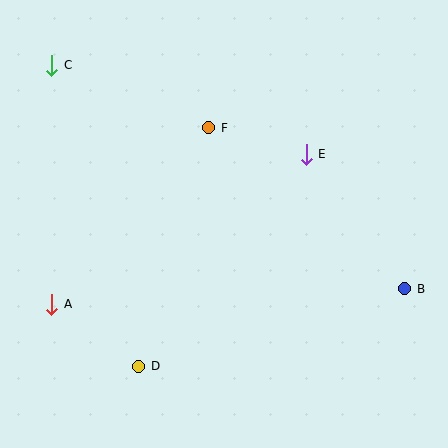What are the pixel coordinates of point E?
Point E is at (306, 154).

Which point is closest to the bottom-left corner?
Point A is closest to the bottom-left corner.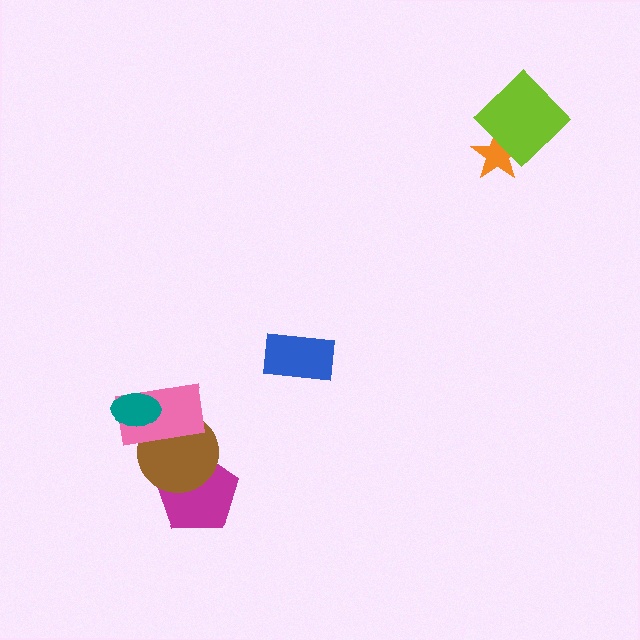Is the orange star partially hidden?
Yes, it is partially covered by another shape.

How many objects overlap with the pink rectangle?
2 objects overlap with the pink rectangle.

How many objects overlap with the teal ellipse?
1 object overlaps with the teal ellipse.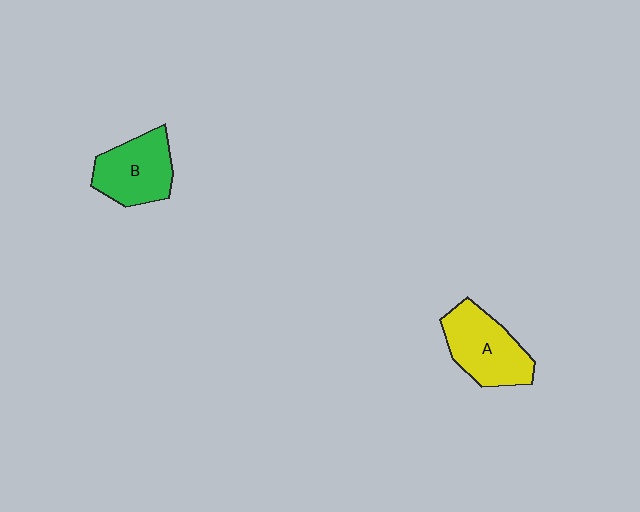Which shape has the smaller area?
Shape B (green).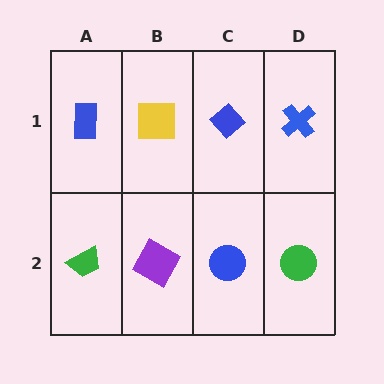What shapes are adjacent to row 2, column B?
A yellow square (row 1, column B), a green trapezoid (row 2, column A), a blue circle (row 2, column C).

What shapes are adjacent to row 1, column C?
A blue circle (row 2, column C), a yellow square (row 1, column B), a blue cross (row 1, column D).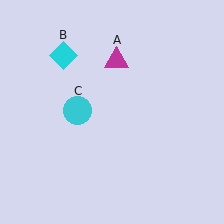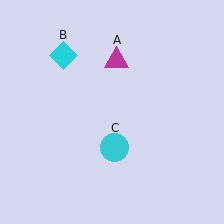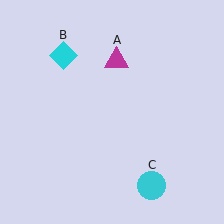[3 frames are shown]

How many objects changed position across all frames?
1 object changed position: cyan circle (object C).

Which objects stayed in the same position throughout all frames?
Magenta triangle (object A) and cyan diamond (object B) remained stationary.